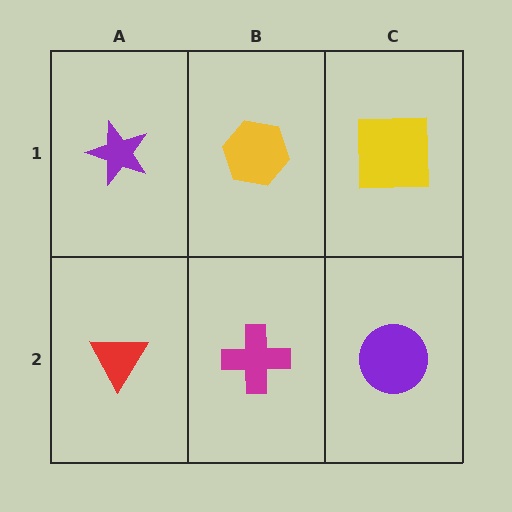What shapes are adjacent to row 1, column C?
A purple circle (row 2, column C), a yellow hexagon (row 1, column B).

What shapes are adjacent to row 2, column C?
A yellow square (row 1, column C), a magenta cross (row 2, column B).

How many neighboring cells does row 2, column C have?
2.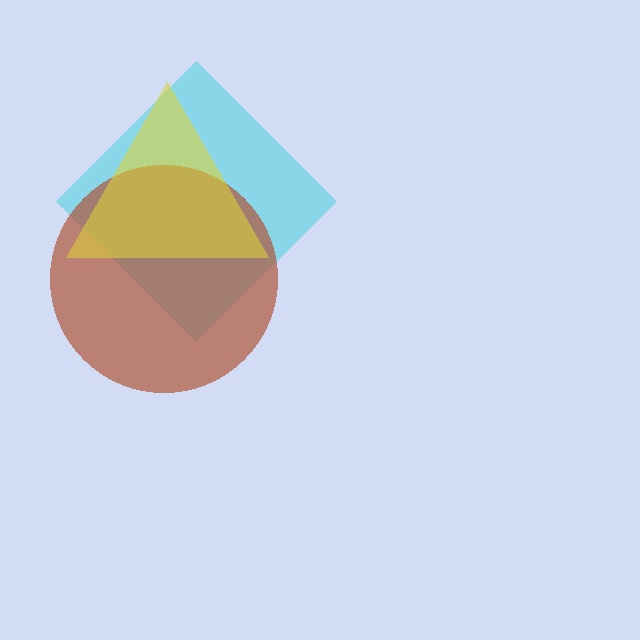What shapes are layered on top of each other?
The layered shapes are: a cyan diamond, a brown circle, a yellow triangle.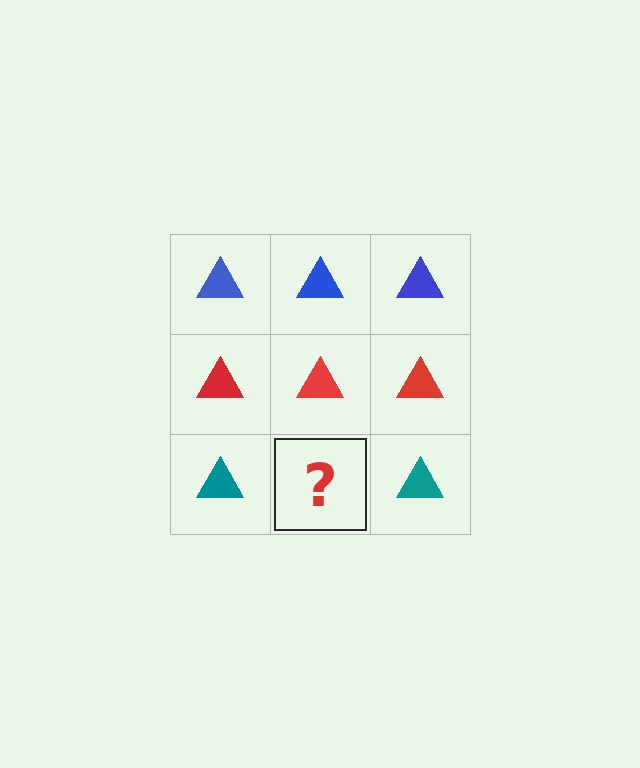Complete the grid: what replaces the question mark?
The question mark should be replaced with a teal triangle.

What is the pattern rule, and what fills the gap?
The rule is that each row has a consistent color. The gap should be filled with a teal triangle.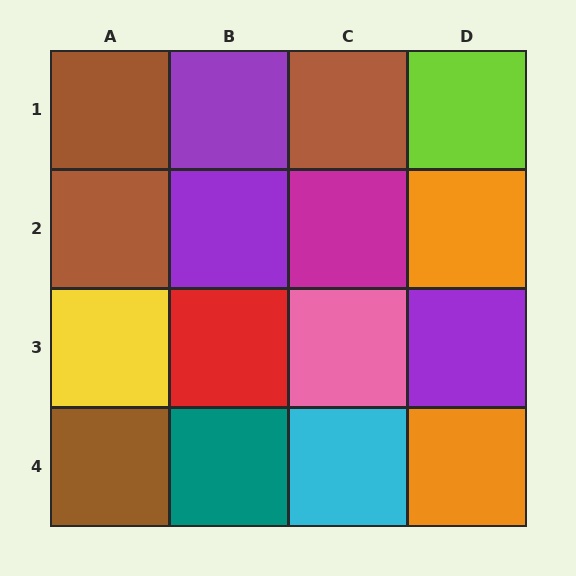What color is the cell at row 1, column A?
Brown.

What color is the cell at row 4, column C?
Cyan.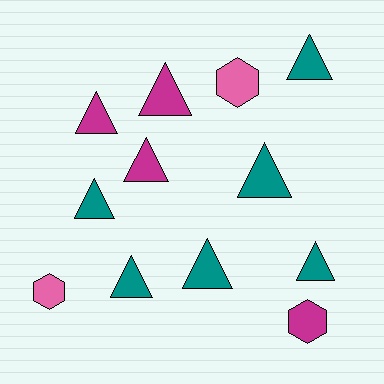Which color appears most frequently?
Teal, with 6 objects.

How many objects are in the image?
There are 12 objects.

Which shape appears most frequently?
Triangle, with 9 objects.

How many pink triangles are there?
There are no pink triangles.